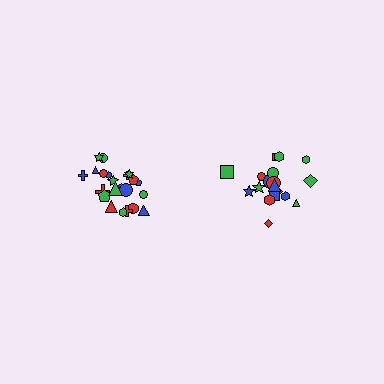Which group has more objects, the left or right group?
The left group.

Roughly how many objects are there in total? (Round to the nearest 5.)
Roughly 40 objects in total.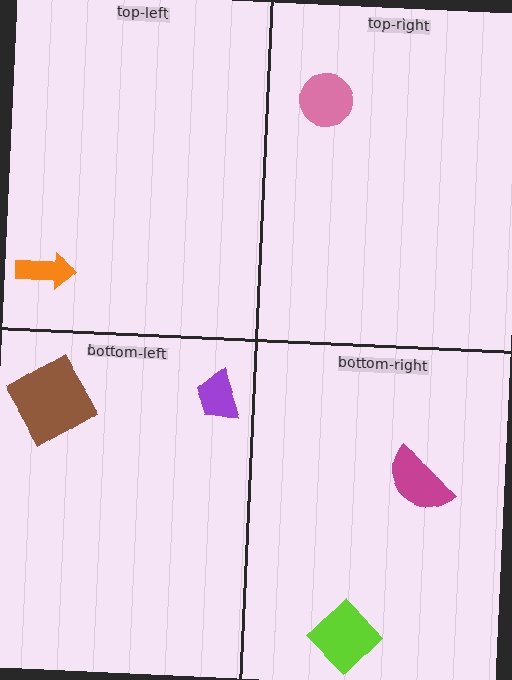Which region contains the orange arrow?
The top-left region.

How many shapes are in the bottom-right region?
2.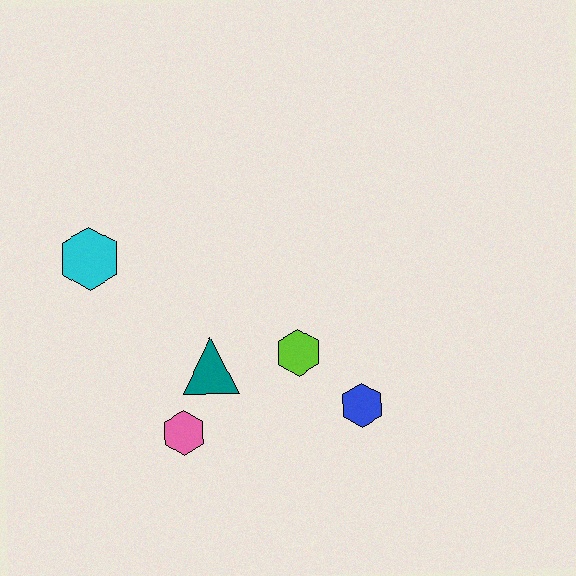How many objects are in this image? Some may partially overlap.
There are 5 objects.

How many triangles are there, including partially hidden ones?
There is 1 triangle.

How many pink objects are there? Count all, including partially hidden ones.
There is 1 pink object.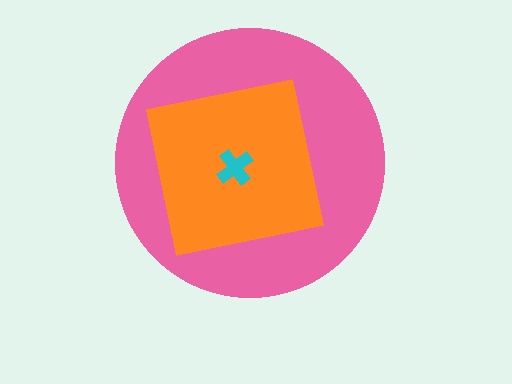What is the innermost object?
The cyan cross.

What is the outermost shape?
The pink circle.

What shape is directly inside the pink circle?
The orange square.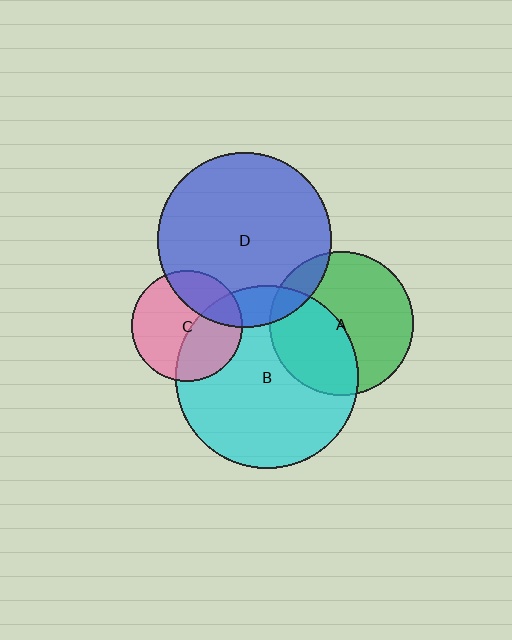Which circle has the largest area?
Circle B (cyan).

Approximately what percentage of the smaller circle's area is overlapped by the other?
Approximately 10%.